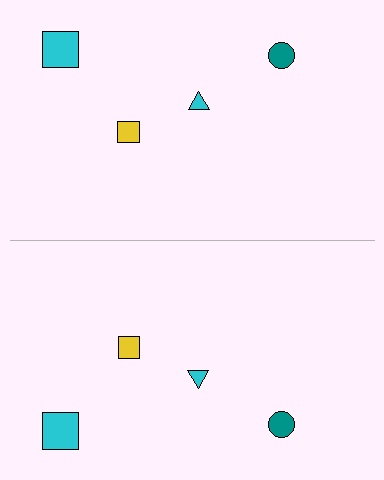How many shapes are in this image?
There are 8 shapes in this image.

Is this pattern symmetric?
Yes, this pattern has bilateral (reflection) symmetry.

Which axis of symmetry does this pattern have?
The pattern has a horizontal axis of symmetry running through the center of the image.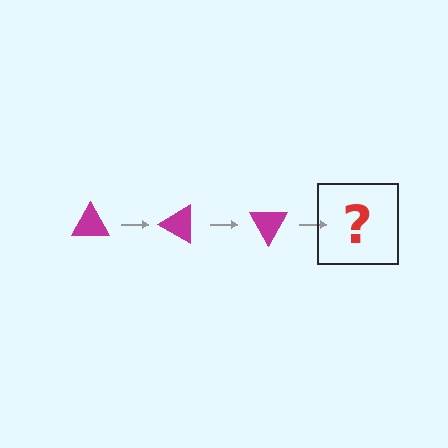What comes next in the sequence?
The next element should be a magenta triangle rotated 90 degrees.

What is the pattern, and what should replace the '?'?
The pattern is that the triangle rotates 30 degrees each step. The '?' should be a magenta triangle rotated 90 degrees.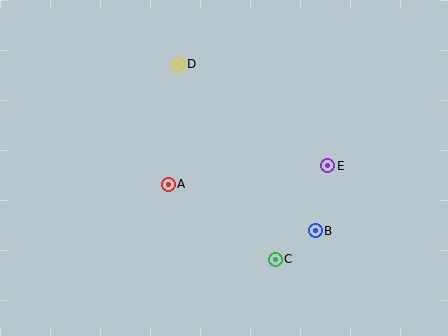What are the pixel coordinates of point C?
Point C is at (275, 259).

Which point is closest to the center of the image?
Point A at (168, 184) is closest to the center.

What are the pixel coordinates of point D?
Point D is at (178, 64).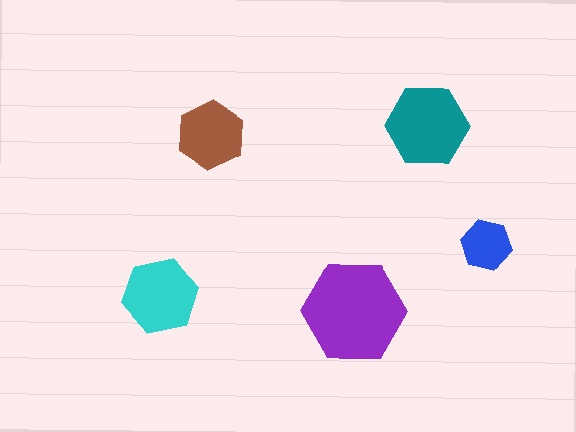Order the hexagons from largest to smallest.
the purple one, the teal one, the cyan one, the brown one, the blue one.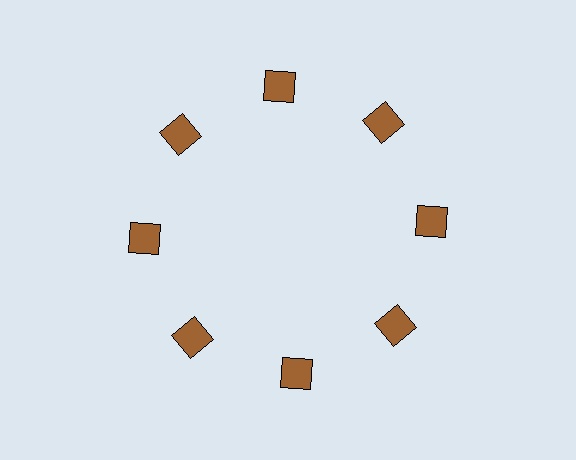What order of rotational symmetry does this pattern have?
This pattern has 8-fold rotational symmetry.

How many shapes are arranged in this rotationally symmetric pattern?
There are 8 shapes, arranged in 8 groups of 1.